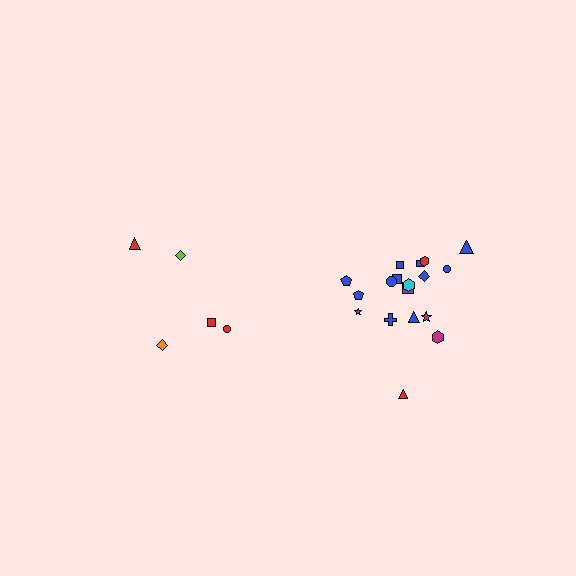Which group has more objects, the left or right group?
The right group.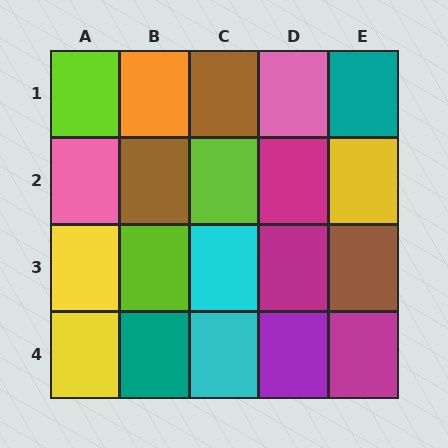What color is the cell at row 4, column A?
Yellow.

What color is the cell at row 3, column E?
Brown.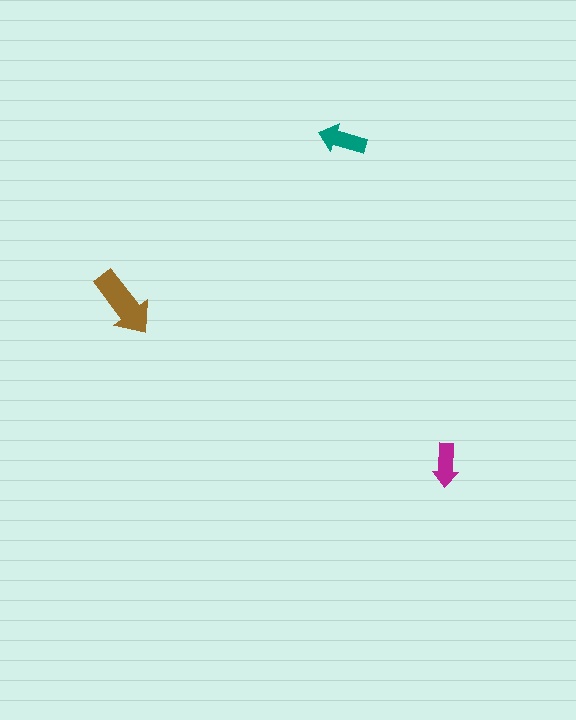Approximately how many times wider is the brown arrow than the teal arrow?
About 1.5 times wider.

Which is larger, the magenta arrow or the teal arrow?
The teal one.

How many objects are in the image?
There are 3 objects in the image.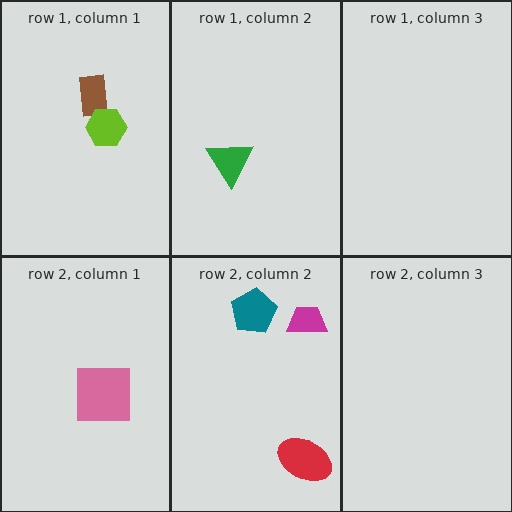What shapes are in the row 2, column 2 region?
The teal pentagon, the red ellipse, the magenta trapezoid.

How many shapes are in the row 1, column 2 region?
1.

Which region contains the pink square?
The row 2, column 1 region.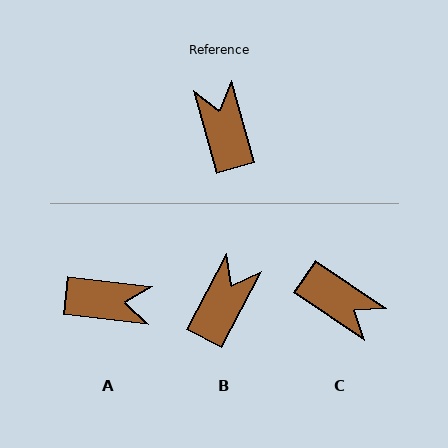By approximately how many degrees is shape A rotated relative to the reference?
Approximately 112 degrees clockwise.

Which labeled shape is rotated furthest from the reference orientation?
C, about 140 degrees away.